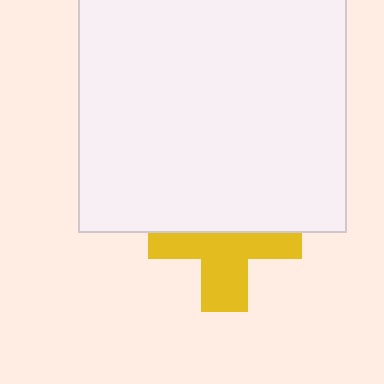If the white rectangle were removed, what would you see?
You would see the complete yellow cross.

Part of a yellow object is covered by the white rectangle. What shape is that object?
It is a cross.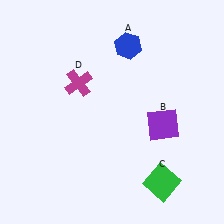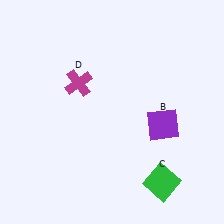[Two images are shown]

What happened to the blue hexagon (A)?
The blue hexagon (A) was removed in Image 2. It was in the top-right area of Image 1.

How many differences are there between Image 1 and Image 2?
There is 1 difference between the two images.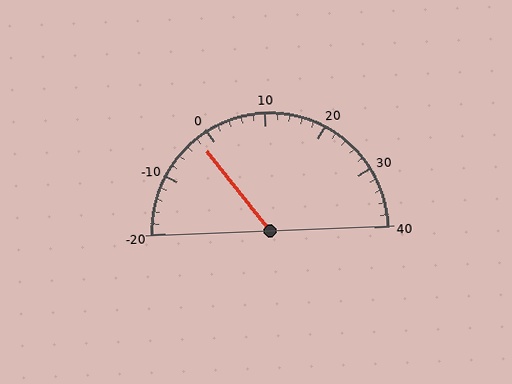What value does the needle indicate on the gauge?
The needle indicates approximately -2.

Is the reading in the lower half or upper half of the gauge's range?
The reading is in the lower half of the range (-20 to 40).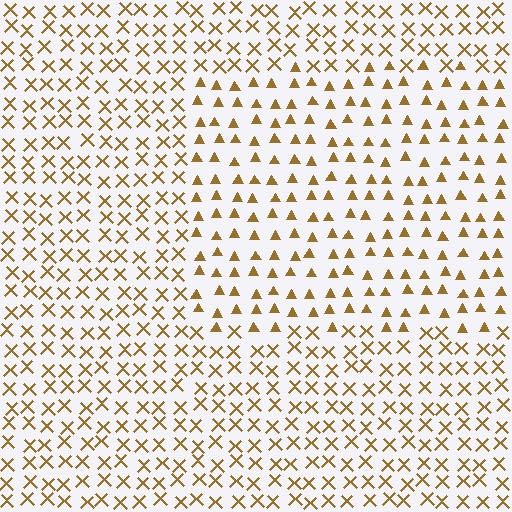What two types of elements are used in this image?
The image uses triangles inside the rectangle region and X marks outside it.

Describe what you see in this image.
The image is filled with small brown elements arranged in a uniform grid. A rectangle-shaped region contains triangles, while the surrounding area contains X marks. The boundary is defined purely by the change in element shape.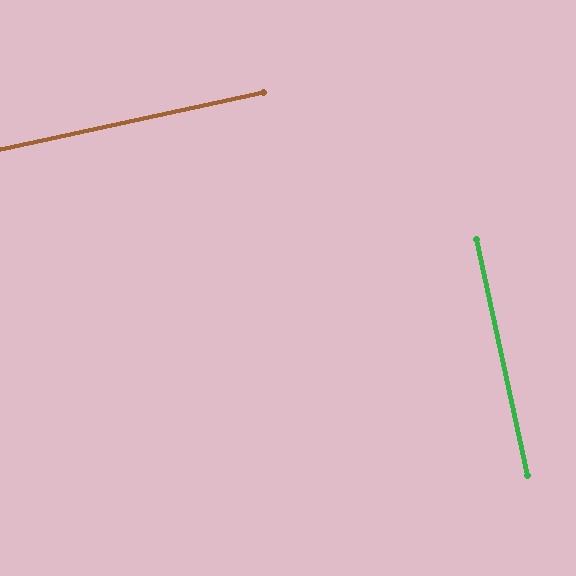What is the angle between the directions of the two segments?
Approximately 90 degrees.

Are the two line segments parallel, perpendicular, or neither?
Perpendicular — they meet at approximately 90°.